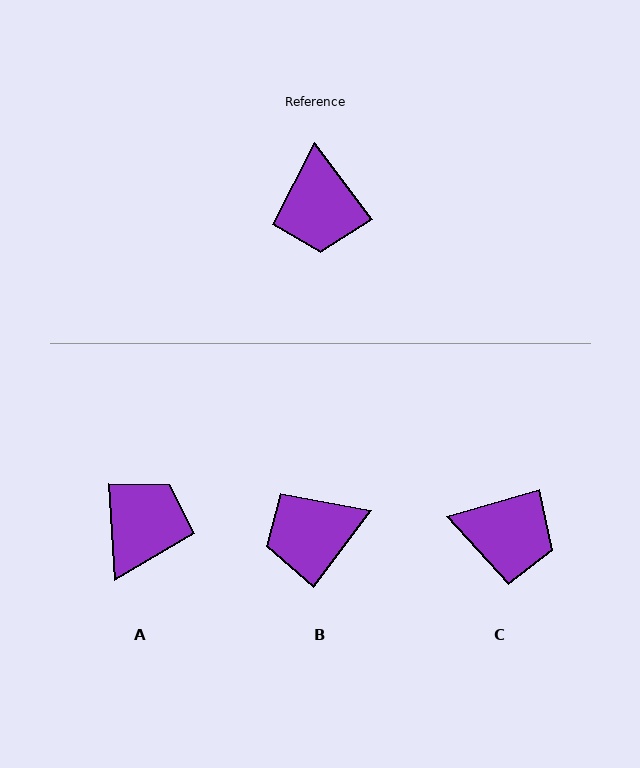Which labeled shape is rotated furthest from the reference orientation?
A, about 147 degrees away.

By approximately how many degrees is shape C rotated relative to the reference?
Approximately 69 degrees counter-clockwise.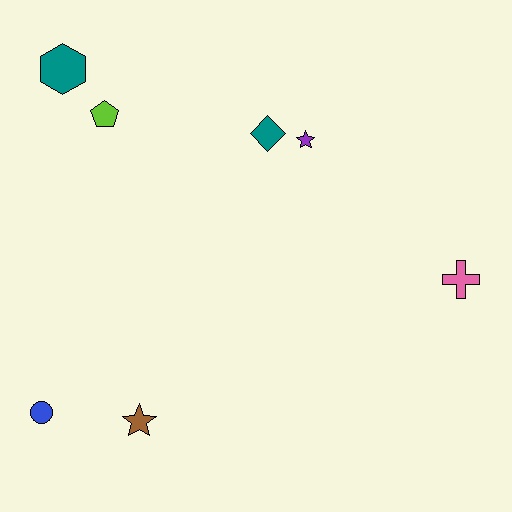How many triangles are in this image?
There are no triangles.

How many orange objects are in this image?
There are no orange objects.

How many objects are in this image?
There are 7 objects.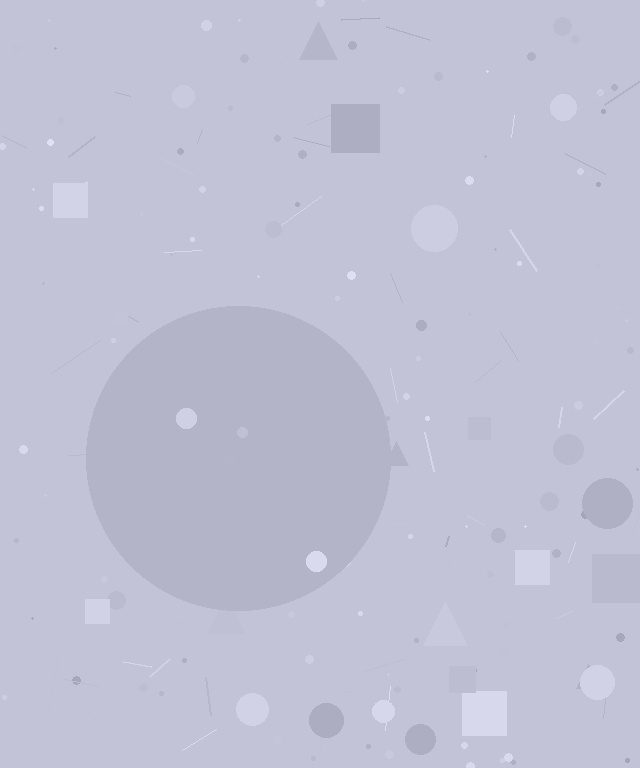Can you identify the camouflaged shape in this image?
The camouflaged shape is a circle.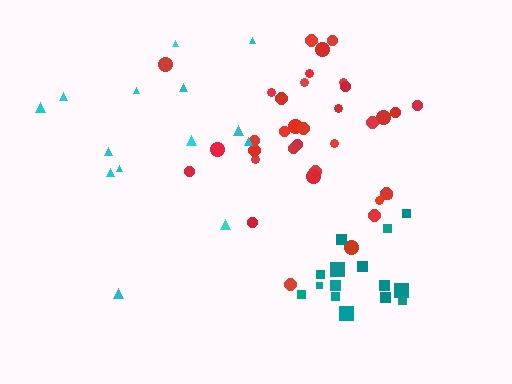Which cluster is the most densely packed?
Teal.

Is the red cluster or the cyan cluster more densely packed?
Red.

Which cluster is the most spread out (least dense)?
Cyan.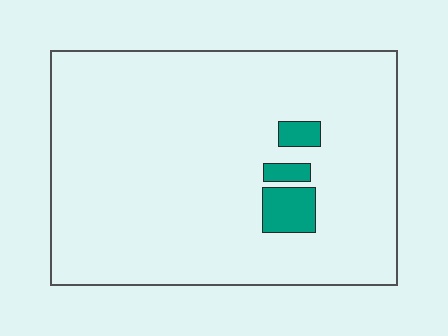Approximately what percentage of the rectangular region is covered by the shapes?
Approximately 5%.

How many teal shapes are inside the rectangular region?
3.